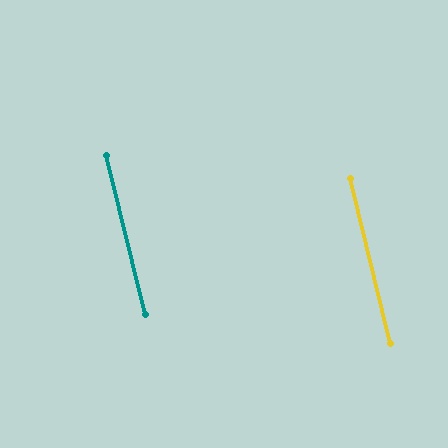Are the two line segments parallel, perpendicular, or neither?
Parallel — their directions differ by only 0.0°.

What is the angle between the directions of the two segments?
Approximately 0 degrees.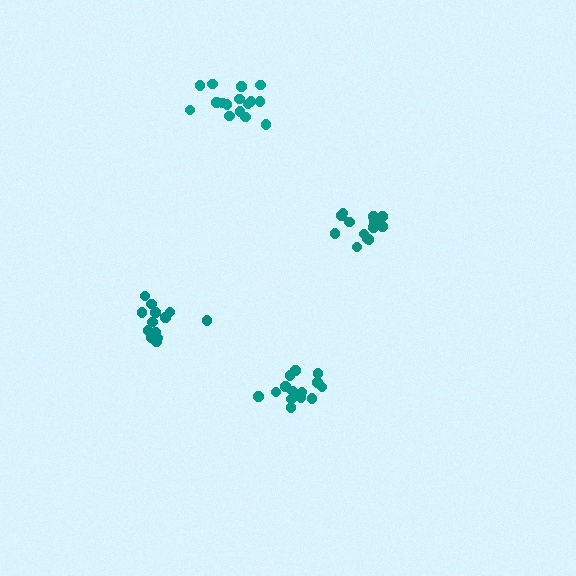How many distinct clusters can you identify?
There are 4 distinct clusters.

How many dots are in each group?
Group 1: 14 dots, Group 2: 14 dots, Group 3: 17 dots, Group 4: 16 dots (61 total).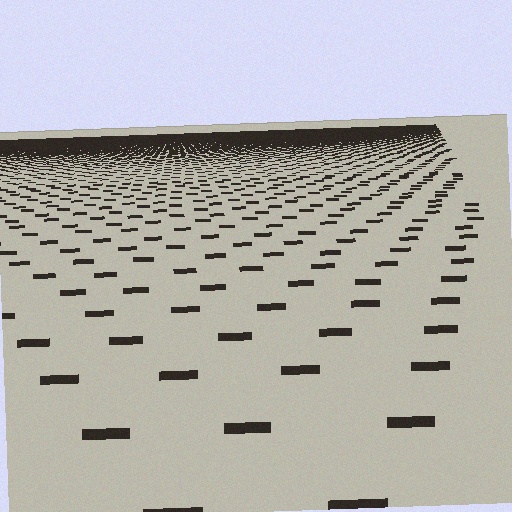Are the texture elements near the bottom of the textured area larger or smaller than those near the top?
Larger. Near the bottom, elements are closer to the viewer and appear at a bigger on-screen size.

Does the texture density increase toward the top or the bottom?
Density increases toward the top.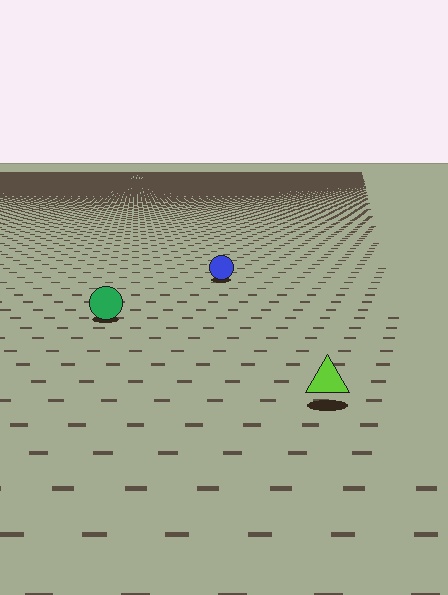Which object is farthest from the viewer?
The blue circle is farthest from the viewer. It appears smaller and the ground texture around it is denser.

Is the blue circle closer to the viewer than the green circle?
No. The green circle is closer — you can tell from the texture gradient: the ground texture is coarser near it.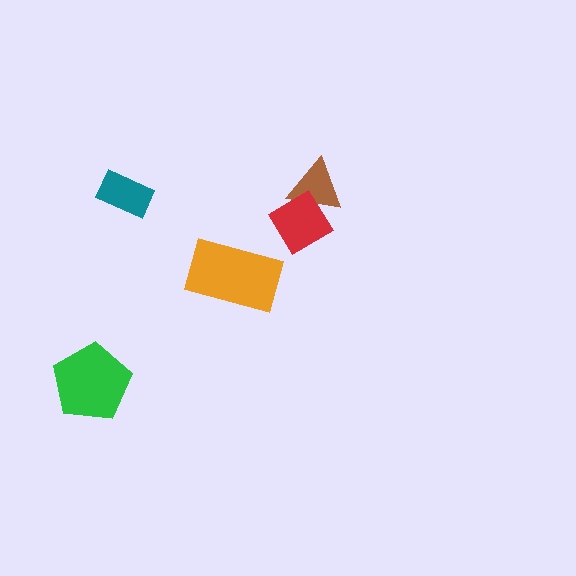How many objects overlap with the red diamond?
1 object overlaps with the red diamond.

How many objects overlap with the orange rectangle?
0 objects overlap with the orange rectangle.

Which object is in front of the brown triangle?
The red diamond is in front of the brown triangle.